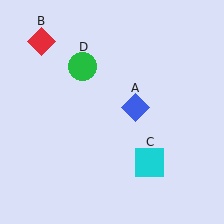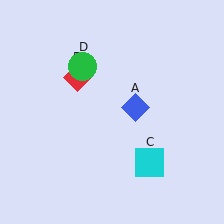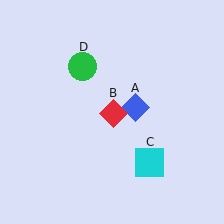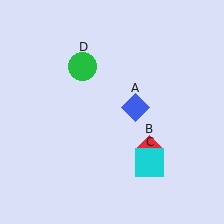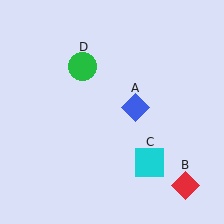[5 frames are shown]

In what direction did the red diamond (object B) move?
The red diamond (object B) moved down and to the right.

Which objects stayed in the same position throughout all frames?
Blue diamond (object A) and cyan square (object C) and green circle (object D) remained stationary.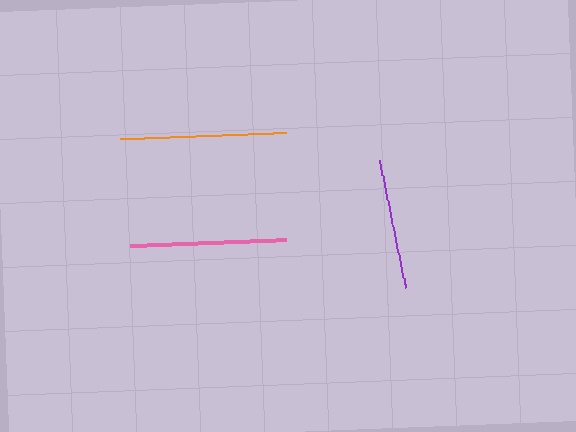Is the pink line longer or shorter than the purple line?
The pink line is longer than the purple line.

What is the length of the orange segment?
The orange segment is approximately 166 pixels long.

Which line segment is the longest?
The orange line is the longest at approximately 166 pixels.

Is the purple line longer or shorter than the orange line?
The orange line is longer than the purple line.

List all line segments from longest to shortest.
From longest to shortest: orange, pink, purple.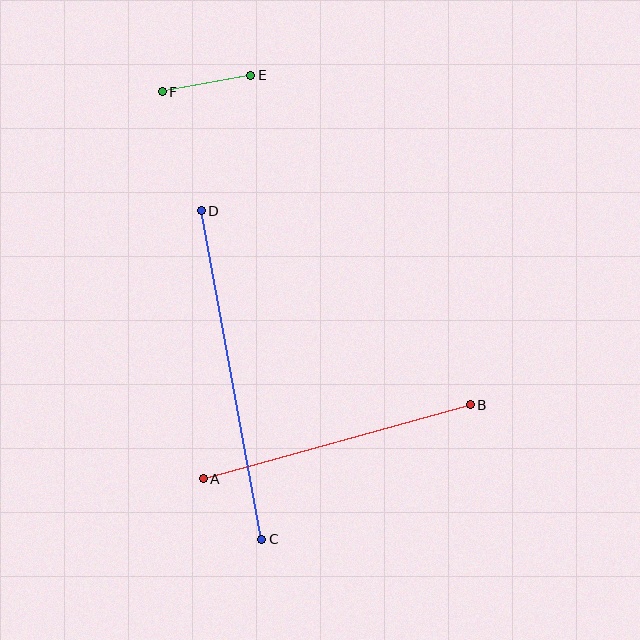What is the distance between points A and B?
The distance is approximately 277 pixels.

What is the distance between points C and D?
The distance is approximately 334 pixels.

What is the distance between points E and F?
The distance is approximately 90 pixels.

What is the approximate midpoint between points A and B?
The midpoint is at approximately (337, 442) pixels.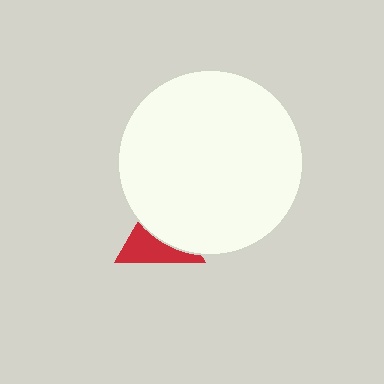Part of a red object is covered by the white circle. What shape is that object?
It is a triangle.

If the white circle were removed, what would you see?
You would see the complete red triangle.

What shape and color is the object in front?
The object in front is a white circle.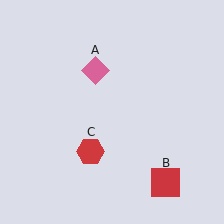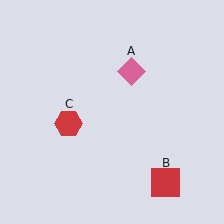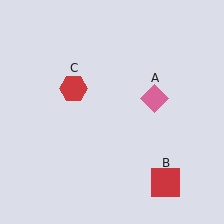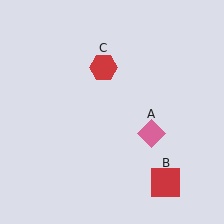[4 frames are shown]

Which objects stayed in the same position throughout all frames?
Red square (object B) remained stationary.